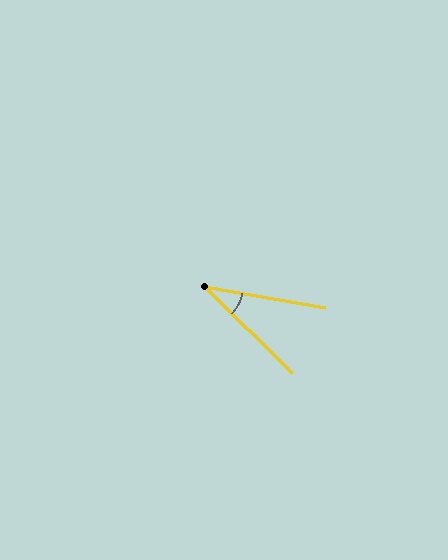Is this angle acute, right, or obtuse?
It is acute.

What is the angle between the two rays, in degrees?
Approximately 35 degrees.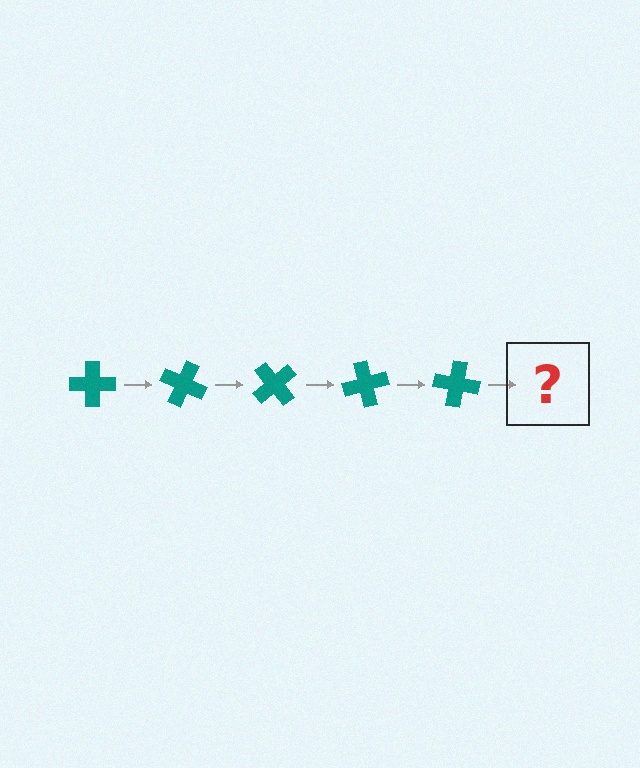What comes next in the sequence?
The next element should be a teal cross rotated 125 degrees.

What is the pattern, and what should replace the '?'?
The pattern is that the cross rotates 25 degrees each step. The '?' should be a teal cross rotated 125 degrees.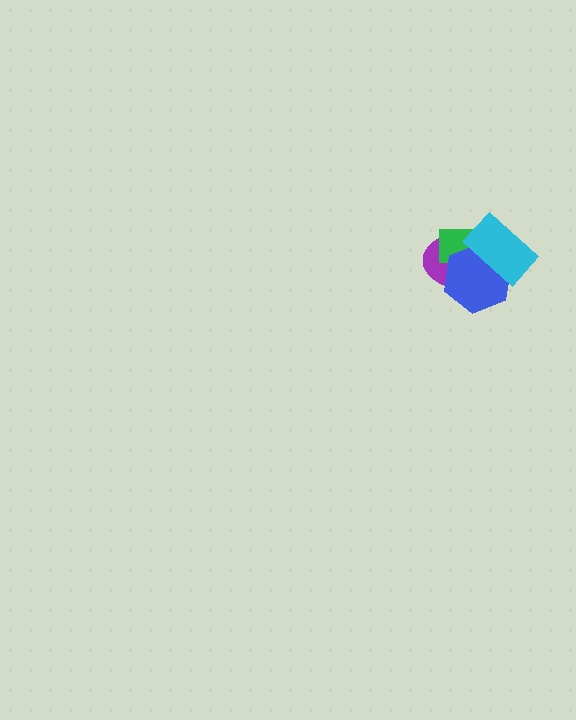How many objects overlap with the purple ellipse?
3 objects overlap with the purple ellipse.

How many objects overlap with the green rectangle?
3 objects overlap with the green rectangle.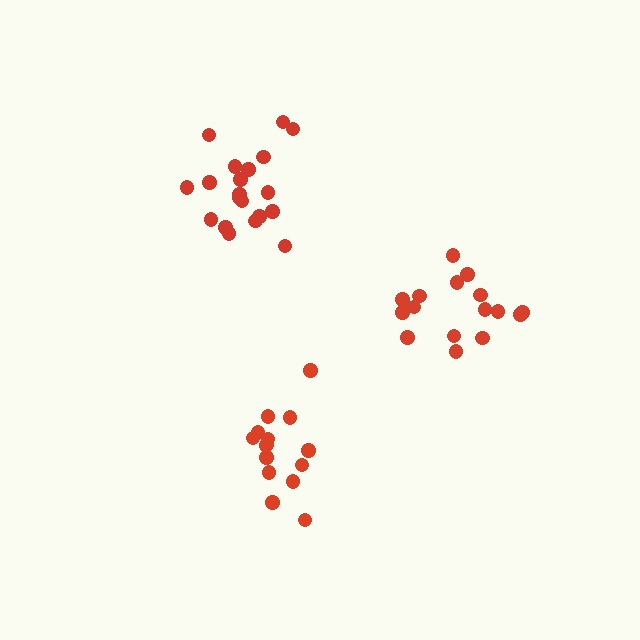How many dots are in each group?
Group 1: 16 dots, Group 2: 20 dots, Group 3: 15 dots (51 total).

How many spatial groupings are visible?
There are 3 spatial groupings.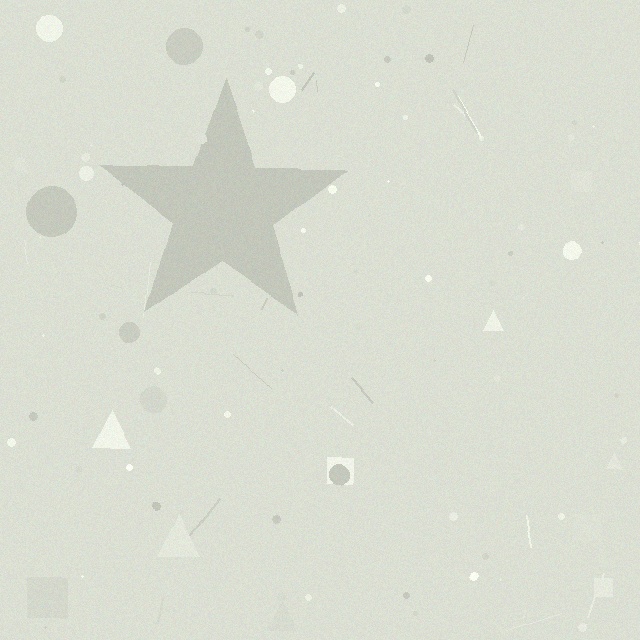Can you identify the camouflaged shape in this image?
The camouflaged shape is a star.